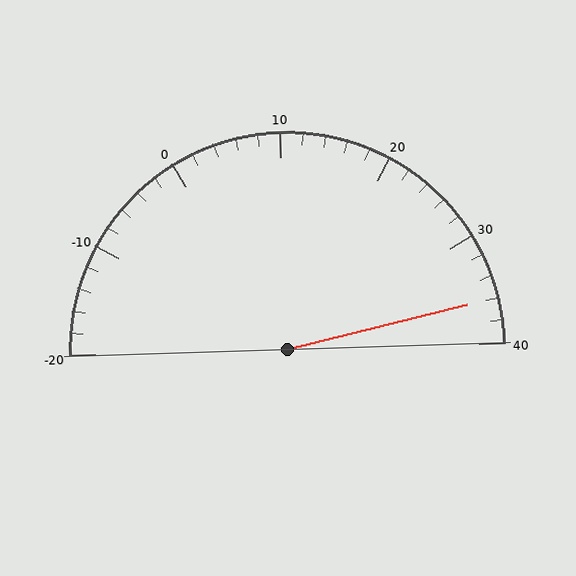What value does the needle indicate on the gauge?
The needle indicates approximately 36.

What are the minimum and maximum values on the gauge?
The gauge ranges from -20 to 40.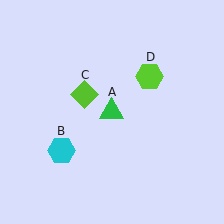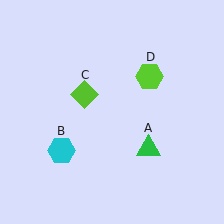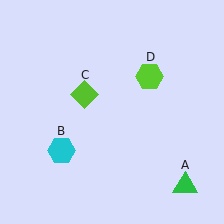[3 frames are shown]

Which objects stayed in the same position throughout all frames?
Cyan hexagon (object B) and lime diamond (object C) and lime hexagon (object D) remained stationary.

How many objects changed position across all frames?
1 object changed position: green triangle (object A).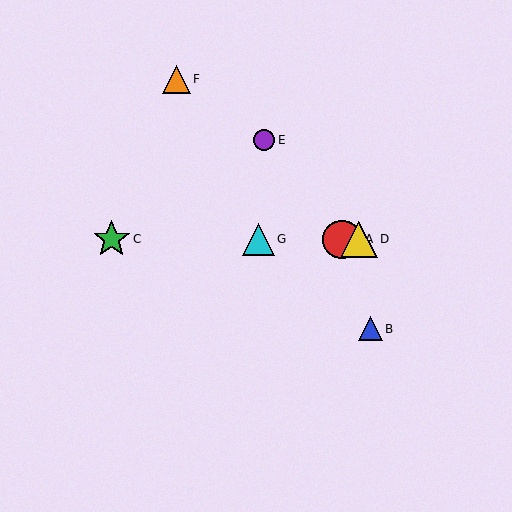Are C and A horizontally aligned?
Yes, both are at y≈239.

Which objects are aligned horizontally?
Objects A, C, D, G are aligned horizontally.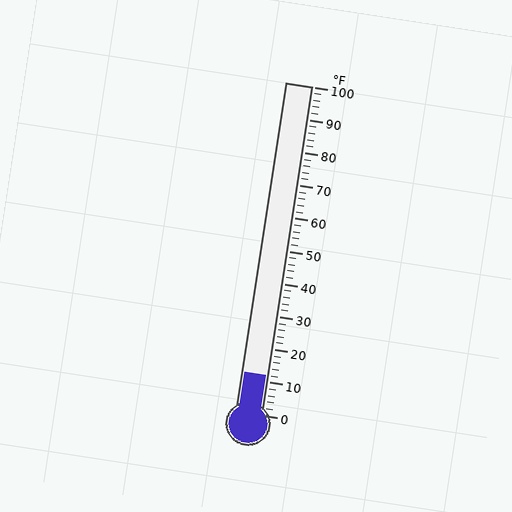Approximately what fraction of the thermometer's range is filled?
The thermometer is filled to approximately 10% of its range.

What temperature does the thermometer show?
The thermometer shows approximately 12°F.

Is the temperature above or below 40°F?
The temperature is below 40°F.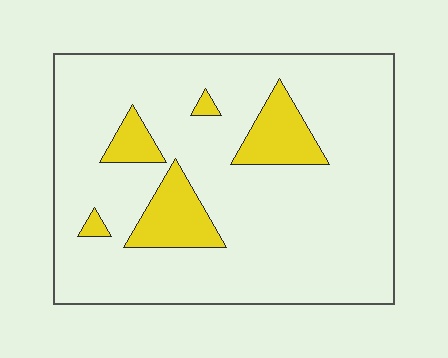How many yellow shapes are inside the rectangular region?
5.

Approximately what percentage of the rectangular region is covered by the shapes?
Approximately 15%.